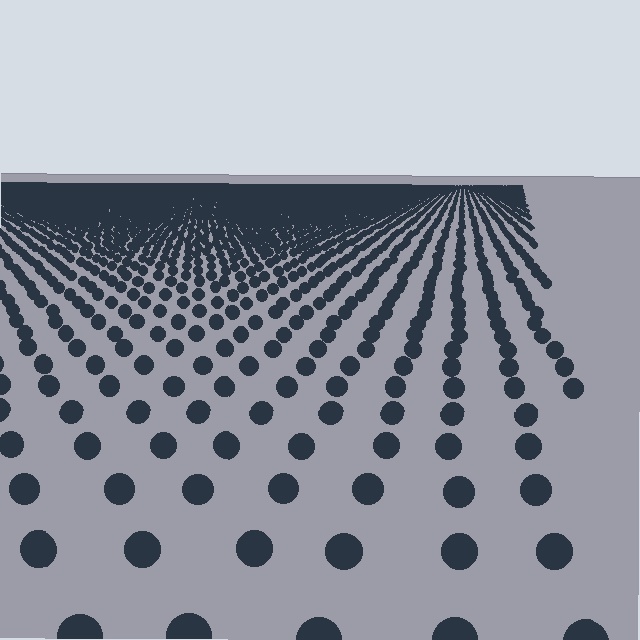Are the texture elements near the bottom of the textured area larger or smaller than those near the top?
Larger. Near the bottom, elements are closer to the viewer and appear at a bigger on-screen size.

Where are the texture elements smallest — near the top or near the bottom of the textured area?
Near the top.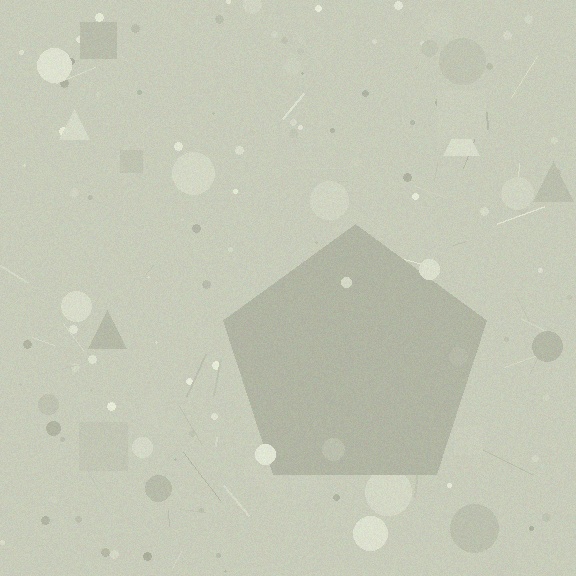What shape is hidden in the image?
A pentagon is hidden in the image.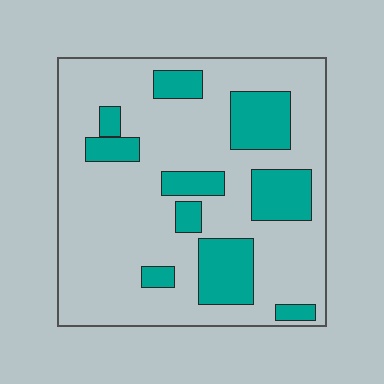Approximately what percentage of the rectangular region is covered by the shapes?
Approximately 25%.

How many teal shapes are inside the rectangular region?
10.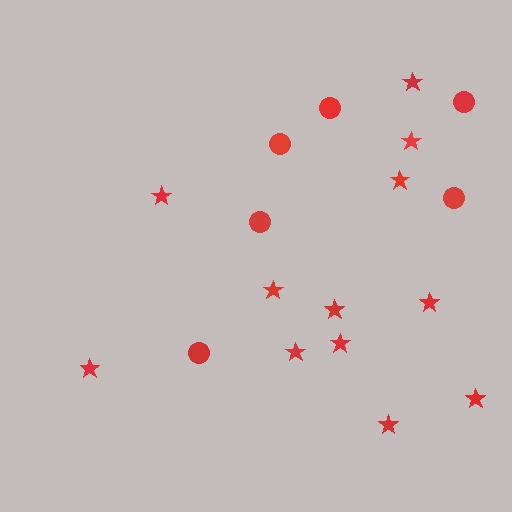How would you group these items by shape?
There are 2 groups: one group of stars (12) and one group of circles (6).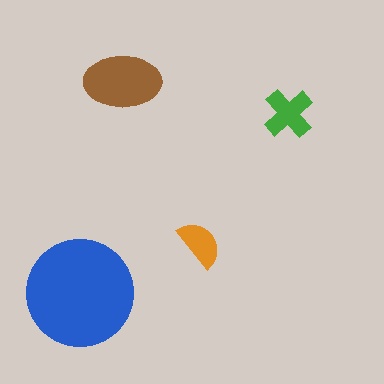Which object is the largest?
The blue circle.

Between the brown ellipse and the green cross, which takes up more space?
The brown ellipse.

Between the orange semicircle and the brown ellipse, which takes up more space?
The brown ellipse.